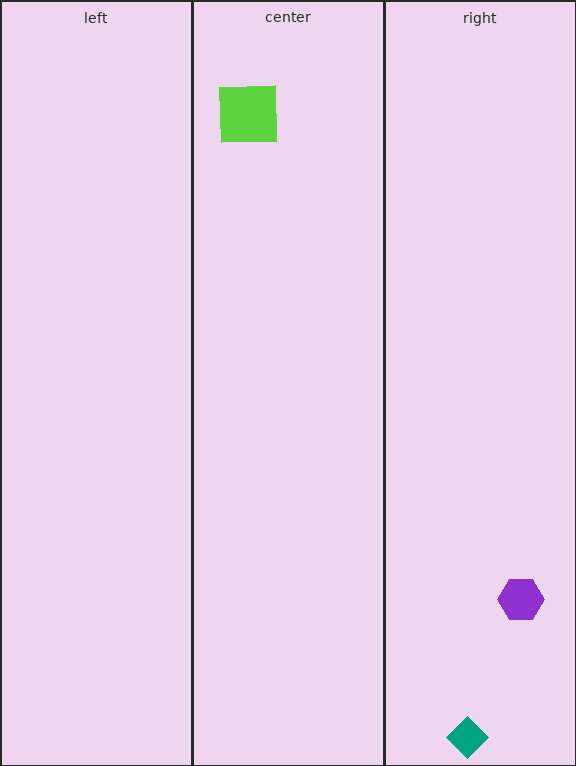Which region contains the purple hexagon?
The right region.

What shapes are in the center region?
The lime square.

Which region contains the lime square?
The center region.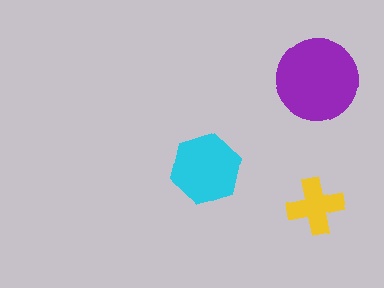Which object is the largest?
The purple circle.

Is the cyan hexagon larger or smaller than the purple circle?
Smaller.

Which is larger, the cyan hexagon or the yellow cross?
The cyan hexagon.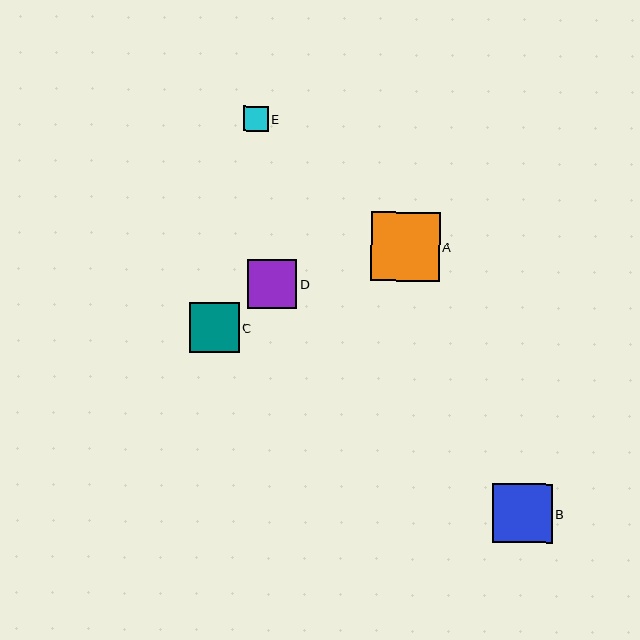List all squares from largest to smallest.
From largest to smallest: A, B, D, C, E.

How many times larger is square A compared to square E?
Square A is approximately 2.8 times the size of square E.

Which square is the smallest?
Square E is the smallest with a size of approximately 24 pixels.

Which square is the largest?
Square A is the largest with a size of approximately 69 pixels.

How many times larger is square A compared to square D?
Square A is approximately 1.4 times the size of square D.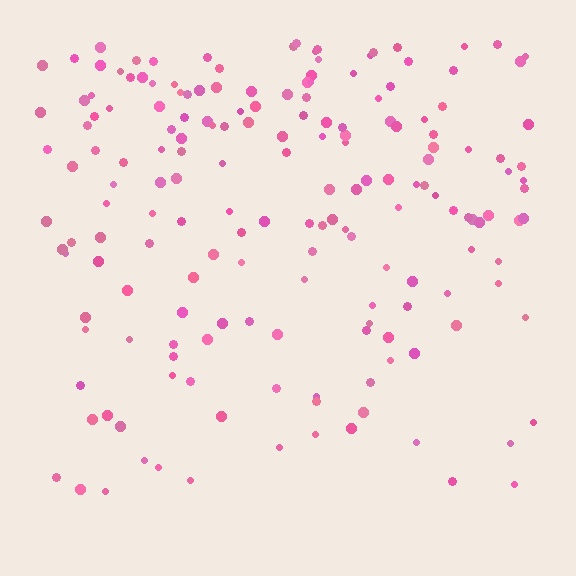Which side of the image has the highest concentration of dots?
The top.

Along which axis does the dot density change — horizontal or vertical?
Vertical.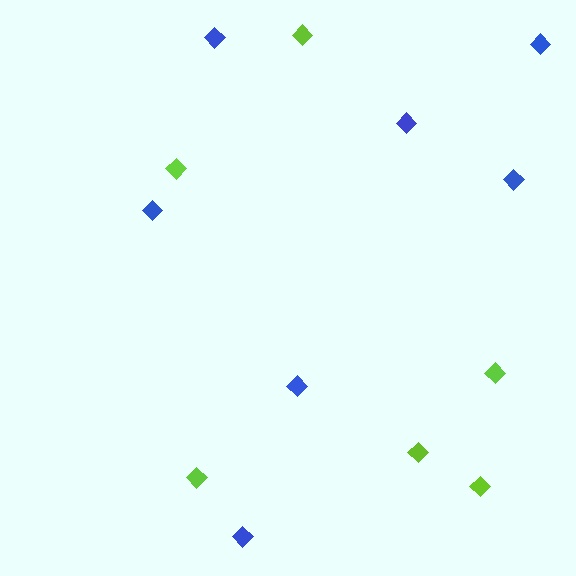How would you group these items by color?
There are 2 groups: one group of blue diamonds (7) and one group of lime diamonds (6).